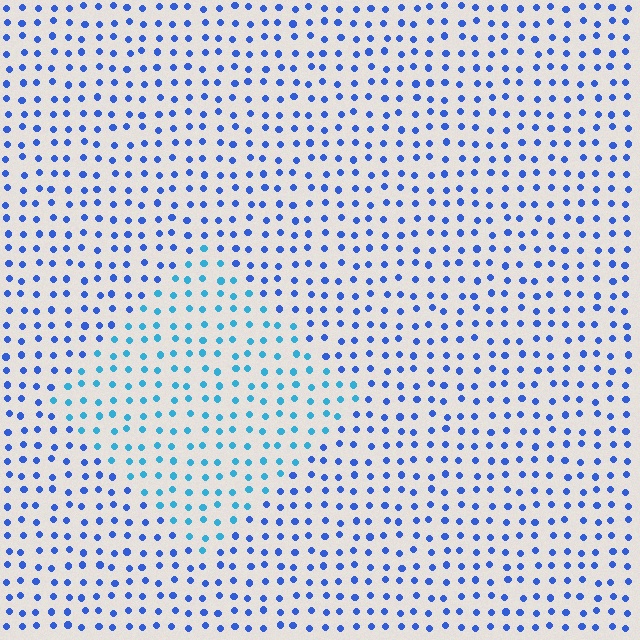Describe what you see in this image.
The image is filled with small blue elements in a uniform arrangement. A diamond-shaped region is visible where the elements are tinted to a slightly different hue, forming a subtle color boundary.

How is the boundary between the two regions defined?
The boundary is defined purely by a slight shift in hue (about 30 degrees). Spacing, size, and orientation are identical on both sides.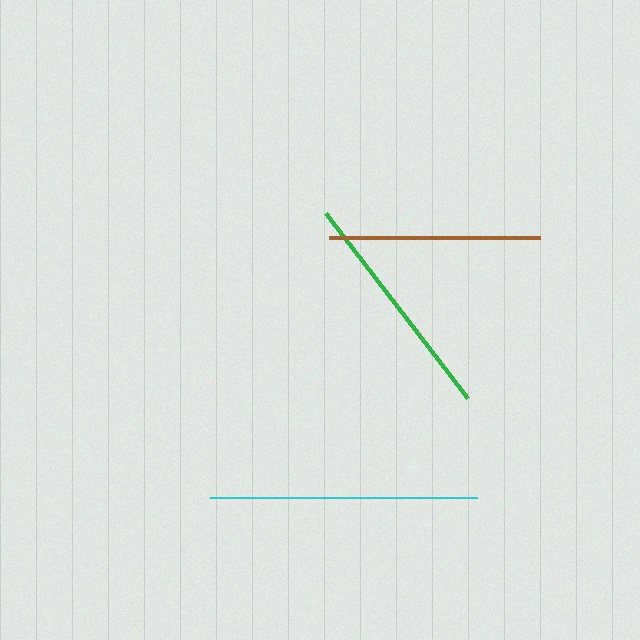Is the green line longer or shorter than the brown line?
The green line is longer than the brown line.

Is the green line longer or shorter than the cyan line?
The cyan line is longer than the green line.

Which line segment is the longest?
The cyan line is the longest at approximately 267 pixels.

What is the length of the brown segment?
The brown segment is approximately 212 pixels long.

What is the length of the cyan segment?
The cyan segment is approximately 267 pixels long.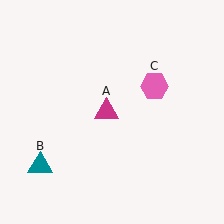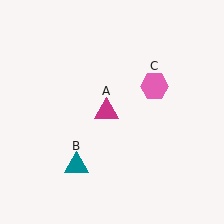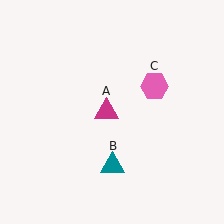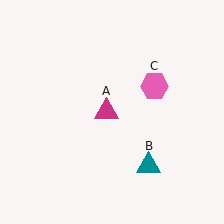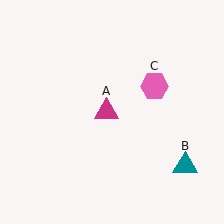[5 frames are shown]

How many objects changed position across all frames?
1 object changed position: teal triangle (object B).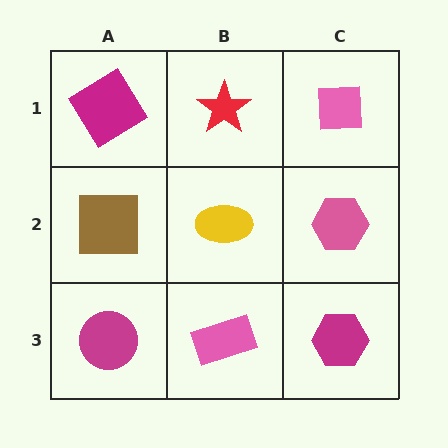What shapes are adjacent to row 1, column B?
A yellow ellipse (row 2, column B), a magenta diamond (row 1, column A), a pink square (row 1, column C).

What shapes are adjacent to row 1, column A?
A brown square (row 2, column A), a red star (row 1, column B).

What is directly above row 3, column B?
A yellow ellipse.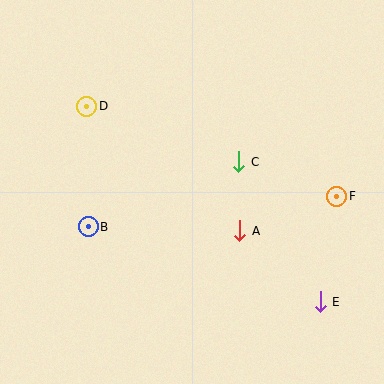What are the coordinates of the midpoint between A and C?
The midpoint between A and C is at (239, 196).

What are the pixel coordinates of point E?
Point E is at (320, 302).